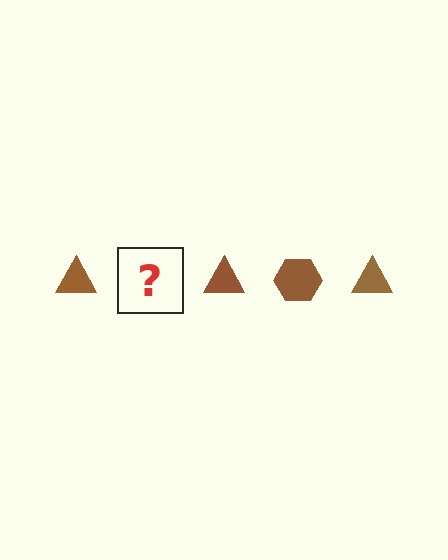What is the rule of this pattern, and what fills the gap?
The rule is that the pattern cycles through triangle, hexagon shapes in brown. The gap should be filled with a brown hexagon.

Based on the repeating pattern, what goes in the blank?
The blank should be a brown hexagon.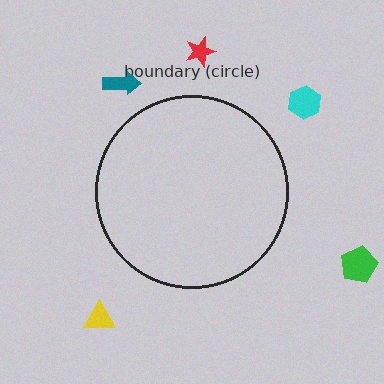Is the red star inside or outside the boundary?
Outside.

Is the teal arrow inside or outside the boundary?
Outside.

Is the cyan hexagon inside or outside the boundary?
Outside.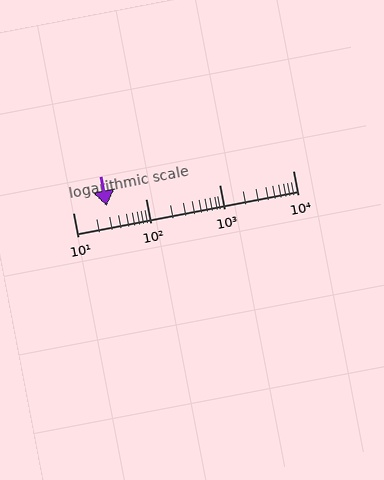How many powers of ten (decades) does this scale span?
The scale spans 3 decades, from 10 to 10000.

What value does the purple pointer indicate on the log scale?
The pointer indicates approximately 29.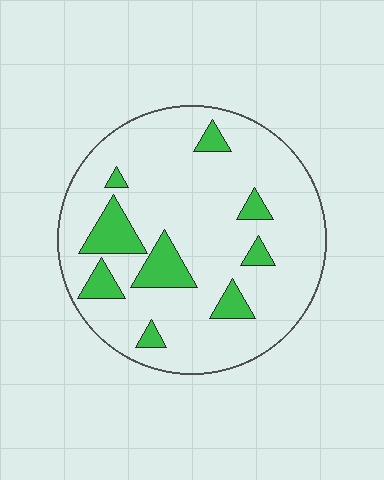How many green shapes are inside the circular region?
9.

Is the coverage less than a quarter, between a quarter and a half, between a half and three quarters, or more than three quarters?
Less than a quarter.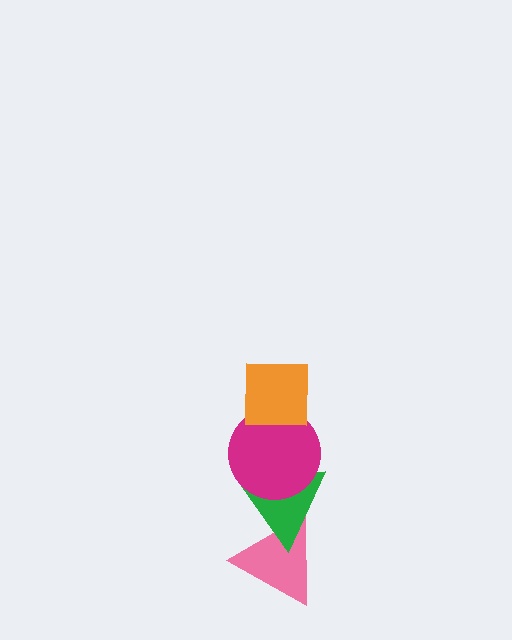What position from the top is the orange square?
The orange square is 1st from the top.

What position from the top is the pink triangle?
The pink triangle is 4th from the top.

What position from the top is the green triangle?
The green triangle is 3rd from the top.